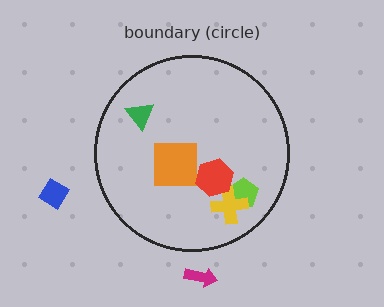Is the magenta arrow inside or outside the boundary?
Outside.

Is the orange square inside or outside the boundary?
Inside.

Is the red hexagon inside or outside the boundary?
Inside.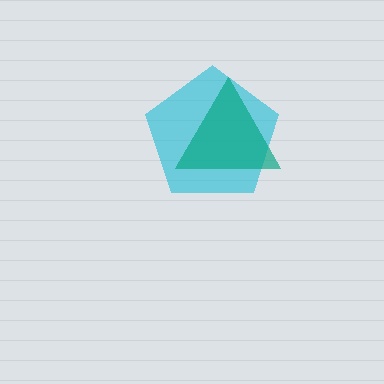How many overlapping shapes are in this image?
There are 2 overlapping shapes in the image.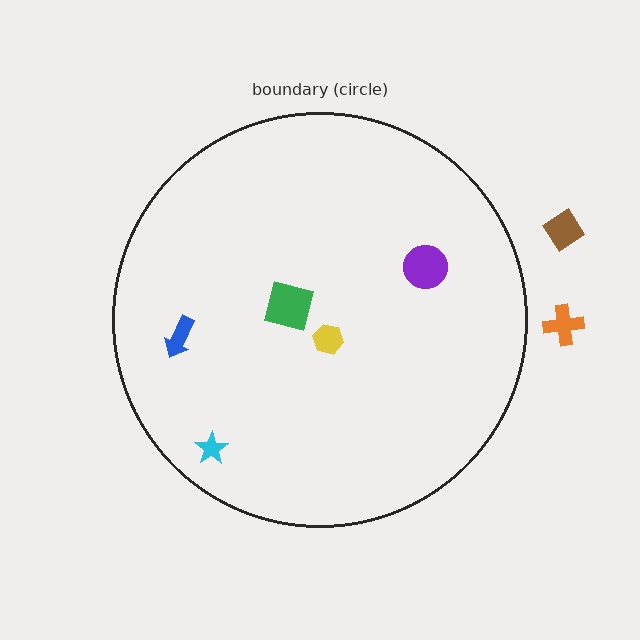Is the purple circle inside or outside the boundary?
Inside.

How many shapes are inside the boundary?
5 inside, 2 outside.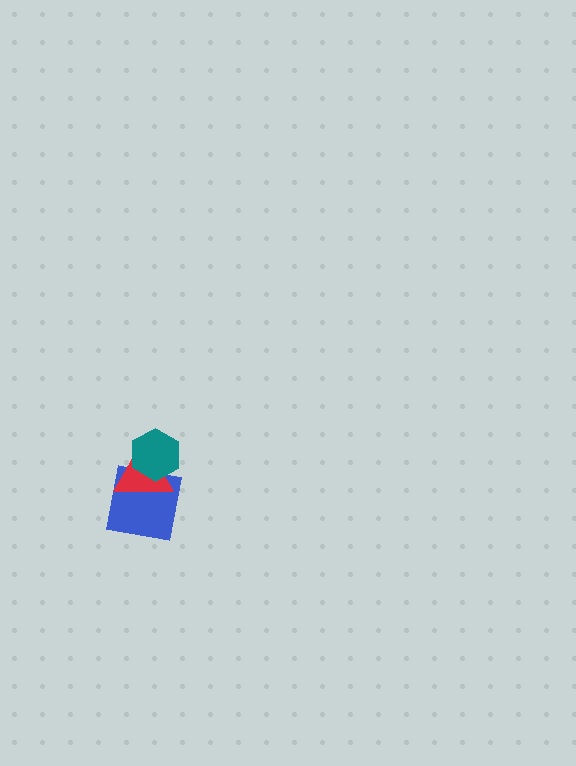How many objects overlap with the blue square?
2 objects overlap with the blue square.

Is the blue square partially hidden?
Yes, it is partially covered by another shape.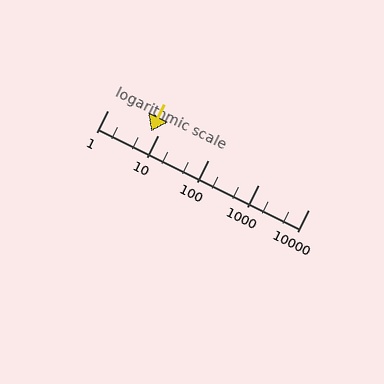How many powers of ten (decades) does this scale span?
The scale spans 4 decades, from 1 to 10000.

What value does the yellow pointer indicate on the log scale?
The pointer indicates approximately 7.4.